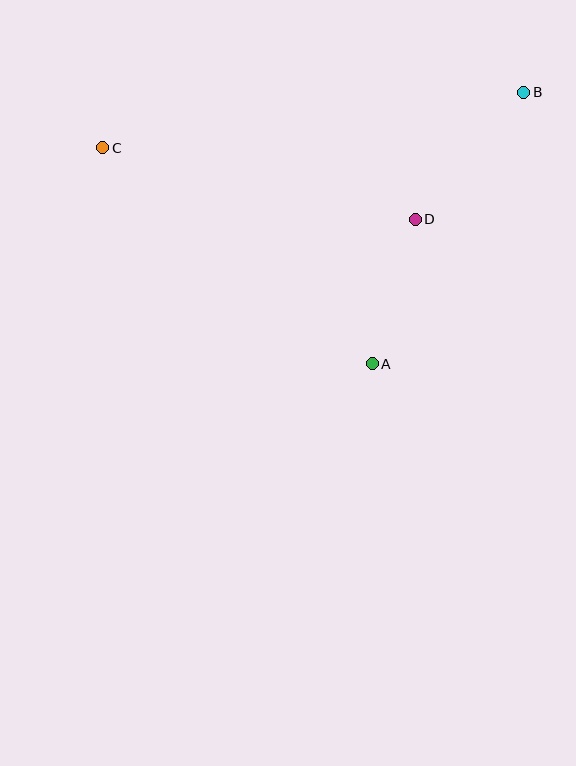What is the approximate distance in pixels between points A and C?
The distance between A and C is approximately 346 pixels.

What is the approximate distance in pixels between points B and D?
The distance between B and D is approximately 167 pixels.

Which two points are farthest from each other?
Points B and C are farthest from each other.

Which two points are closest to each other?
Points A and D are closest to each other.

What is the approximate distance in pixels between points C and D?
The distance between C and D is approximately 321 pixels.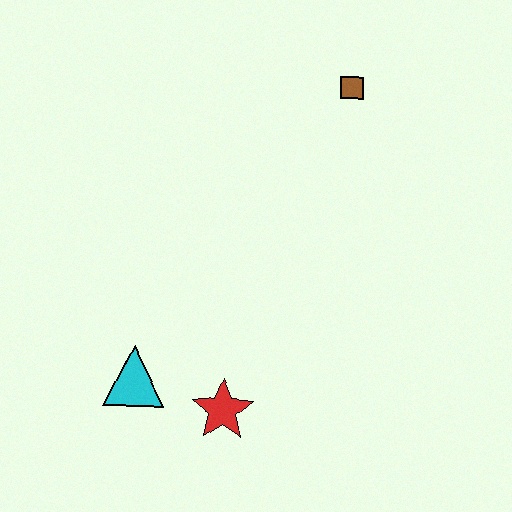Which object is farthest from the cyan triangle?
The brown square is farthest from the cyan triangle.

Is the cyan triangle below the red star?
No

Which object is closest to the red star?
The cyan triangle is closest to the red star.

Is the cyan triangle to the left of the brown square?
Yes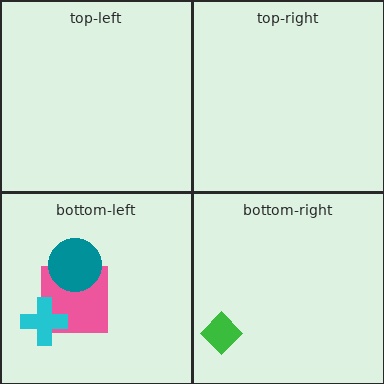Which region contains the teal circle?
The bottom-left region.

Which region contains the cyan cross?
The bottom-left region.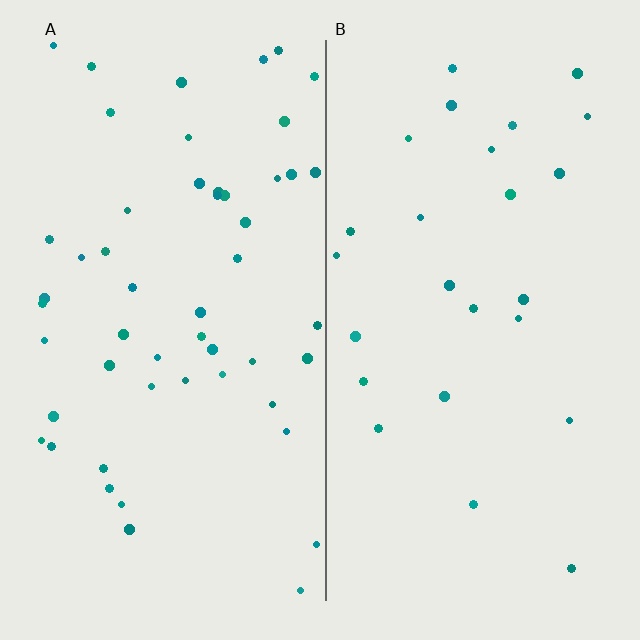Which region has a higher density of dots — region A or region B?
A (the left).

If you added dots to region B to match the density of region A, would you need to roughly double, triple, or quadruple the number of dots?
Approximately double.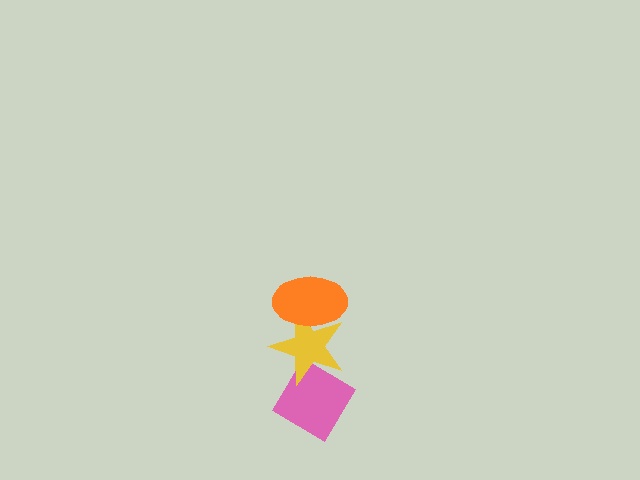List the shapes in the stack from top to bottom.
From top to bottom: the orange ellipse, the yellow star, the pink diamond.